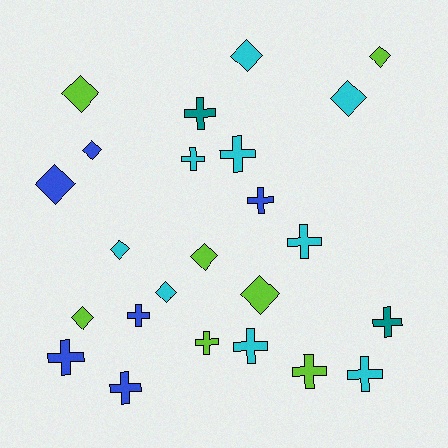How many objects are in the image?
There are 24 objects.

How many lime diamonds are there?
There are 5 lime diamonds.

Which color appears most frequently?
Cyan, with 9 objects.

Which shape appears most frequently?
Cross, with 13 objects.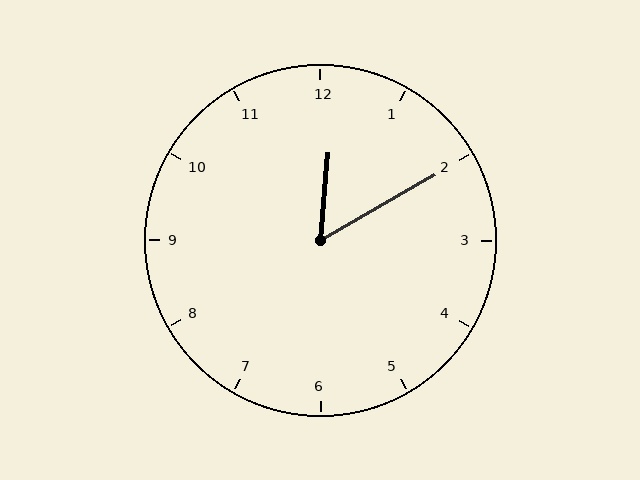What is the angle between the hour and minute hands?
Approximately 55 degrees.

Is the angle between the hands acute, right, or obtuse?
It is acute.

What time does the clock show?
12:10.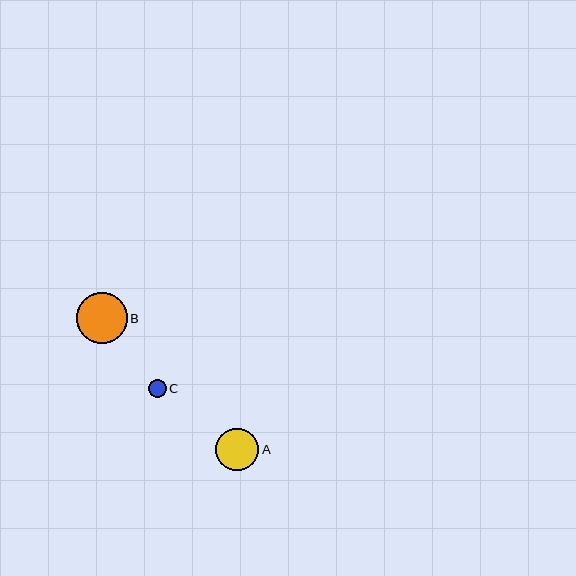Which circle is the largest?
Circle B is the largest with a size of approximately 51 pixels.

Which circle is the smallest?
Circle C is the smallest with a size of approximately 18 pixels.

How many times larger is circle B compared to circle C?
Circle B is approximately 2.8 times the size of circle C.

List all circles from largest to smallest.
From largest to smallest: B, A, C.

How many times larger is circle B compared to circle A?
Circle B is approximately 1.2 times the size of circle A.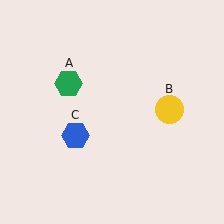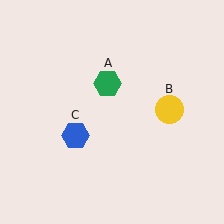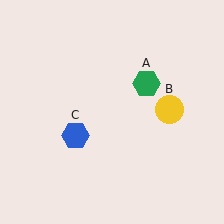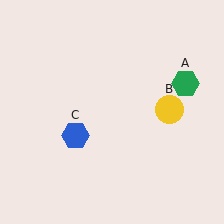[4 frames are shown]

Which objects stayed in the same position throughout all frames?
Yellow circle (object B) and blue hexagon (object C) remained stationary.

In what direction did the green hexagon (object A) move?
The green hexagon (object A) moved right.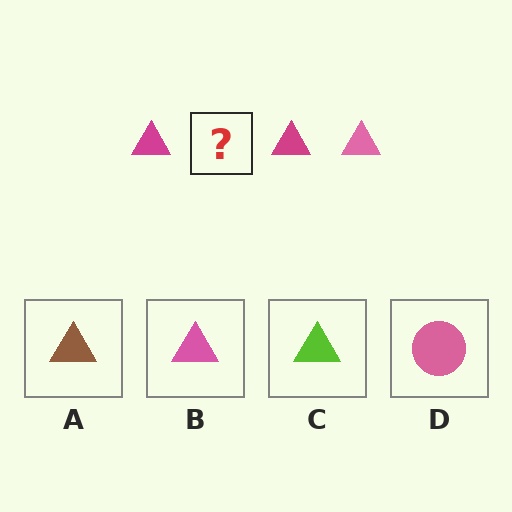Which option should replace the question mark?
Option B.